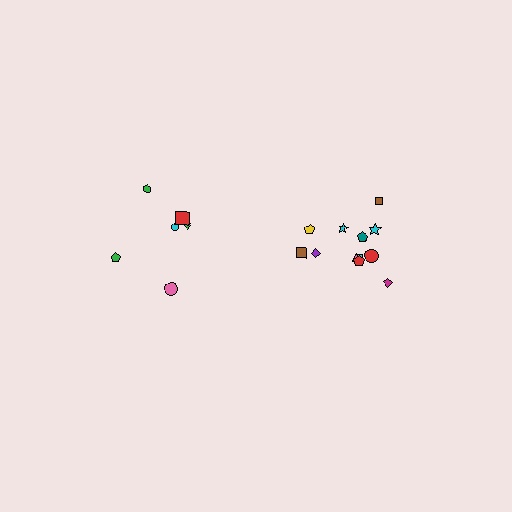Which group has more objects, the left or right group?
The right group.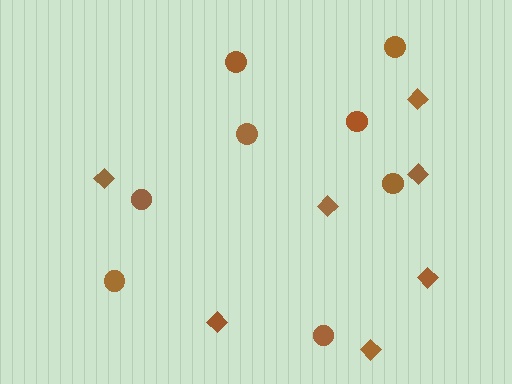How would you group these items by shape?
There are 2 groups: one group of circles (8) and one group of diamonds (7).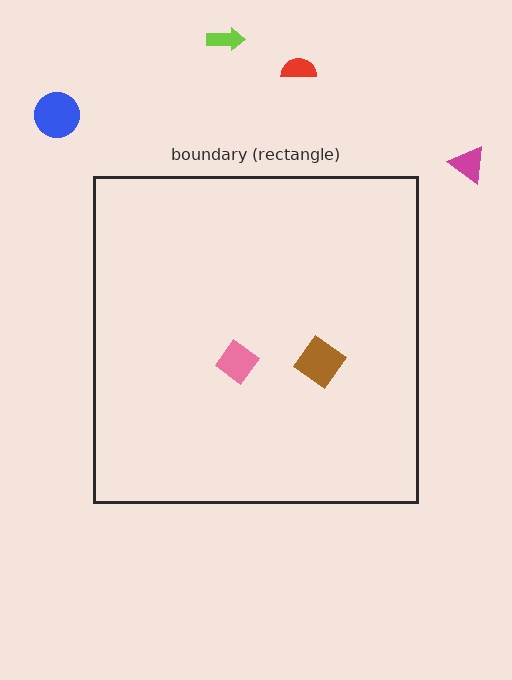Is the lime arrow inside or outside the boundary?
Outside.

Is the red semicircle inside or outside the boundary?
Outside.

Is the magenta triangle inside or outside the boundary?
Outside.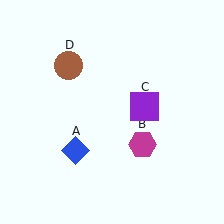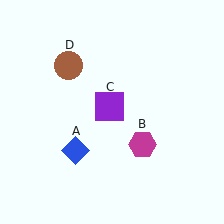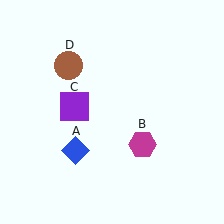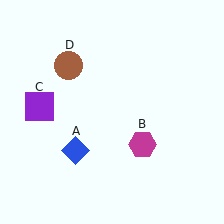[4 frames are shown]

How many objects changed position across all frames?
1 object changed position: purple square (object C).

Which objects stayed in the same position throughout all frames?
Blue diamond (object A) and magenta hexagon (object B) and brown circle (object D) remained stationary.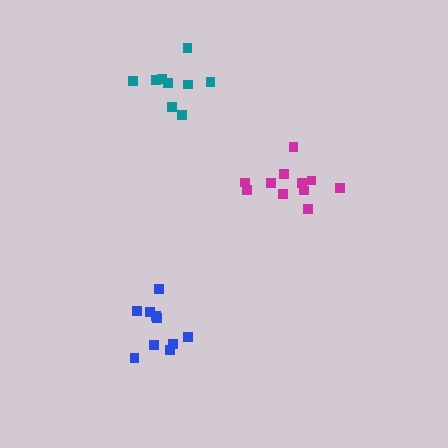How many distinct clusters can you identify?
There are 3 distinct clusters.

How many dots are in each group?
Group 1: 11 dots, Group 2: 10 dots, Group 3: 9 dots (30 total).